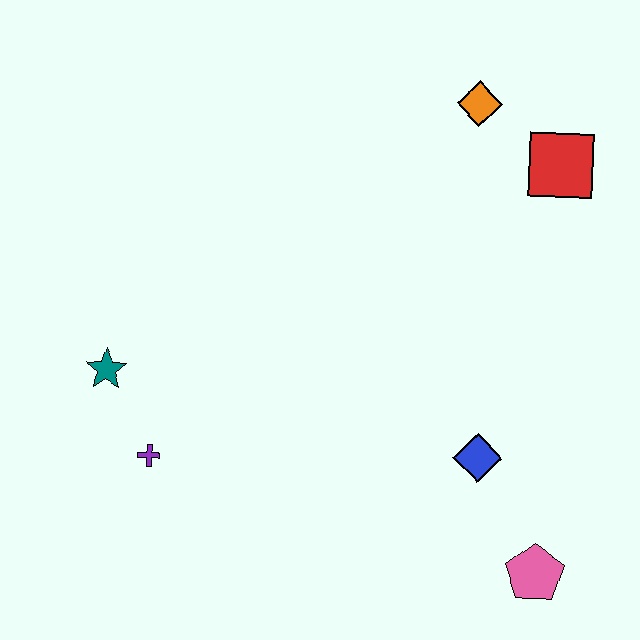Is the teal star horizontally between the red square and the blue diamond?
No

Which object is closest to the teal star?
The purple cross is closest to the teal star.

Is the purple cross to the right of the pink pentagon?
No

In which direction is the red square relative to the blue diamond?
The red square is above the blue diamond.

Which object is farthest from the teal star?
The red square is farthest from the teal star.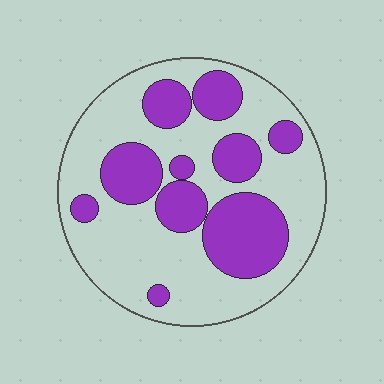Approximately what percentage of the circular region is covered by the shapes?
Approximately 35%.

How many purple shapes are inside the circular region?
10.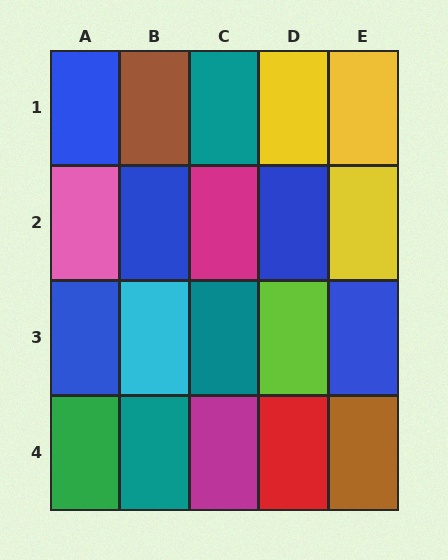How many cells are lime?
1 cell is lime.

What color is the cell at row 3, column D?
Lime.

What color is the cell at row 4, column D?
Red.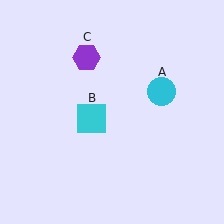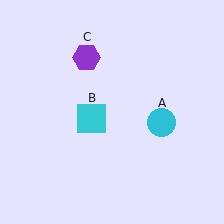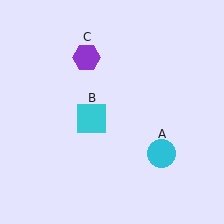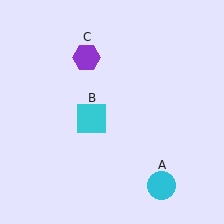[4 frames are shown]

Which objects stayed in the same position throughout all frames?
Cyan square (object B) and purple hexagon (object C) remained stationary.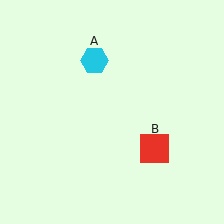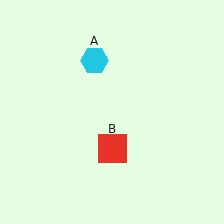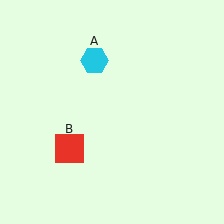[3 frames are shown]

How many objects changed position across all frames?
1 object changed position: red square (object B).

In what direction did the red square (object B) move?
The red square (object B) moved left.